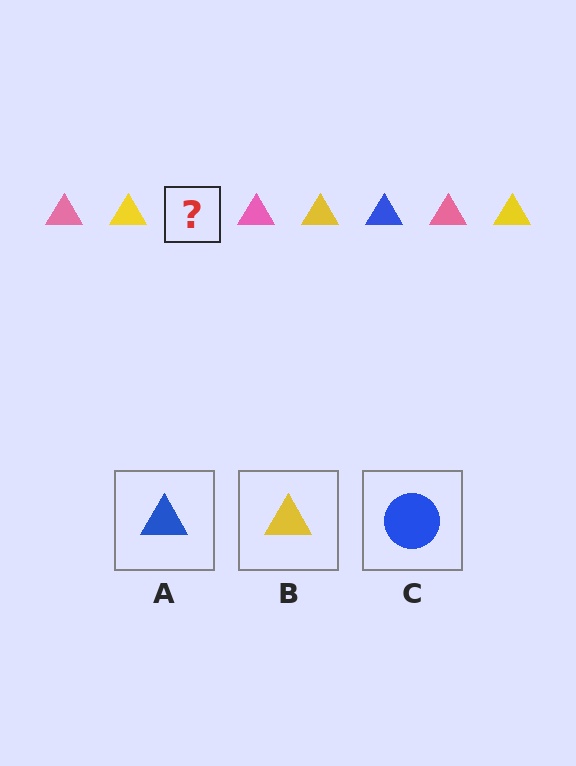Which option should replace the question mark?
Option A.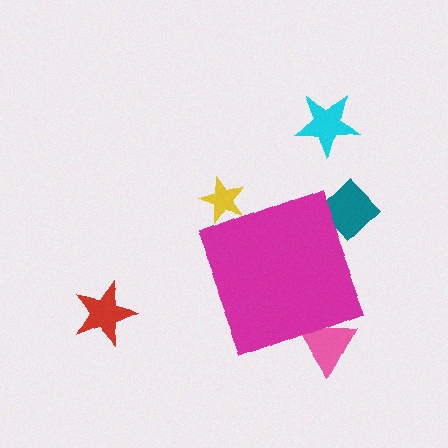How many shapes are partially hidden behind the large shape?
3 shapes are partially hidden.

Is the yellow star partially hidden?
Yes, the yellow star is partially hidden behind the magenta diamond.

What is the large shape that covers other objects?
A magenta diamond.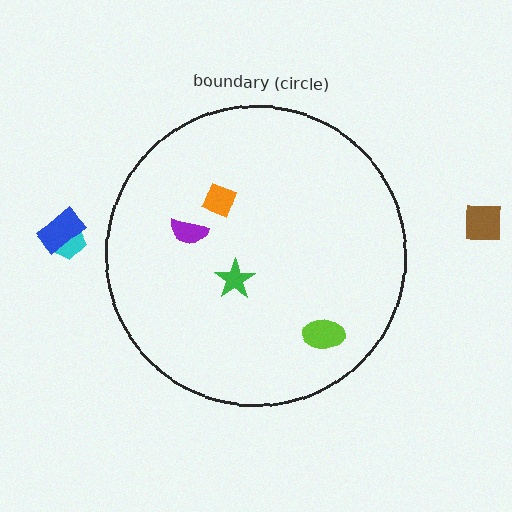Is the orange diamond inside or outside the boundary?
Inside.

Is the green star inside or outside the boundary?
Inside.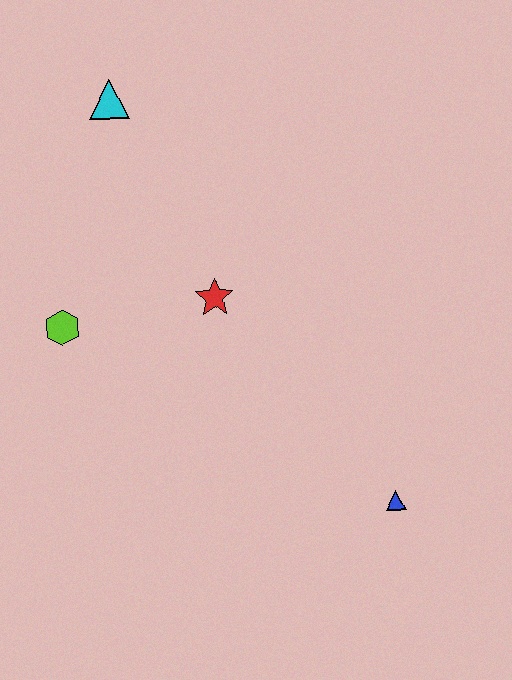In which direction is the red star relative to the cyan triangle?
The red star is below the cyan triangle.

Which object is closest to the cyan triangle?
The red star is closest to the cyan triangle.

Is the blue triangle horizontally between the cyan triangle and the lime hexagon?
No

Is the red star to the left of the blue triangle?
Yes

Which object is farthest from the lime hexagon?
The blue triangle is farthest from the lime hexagon.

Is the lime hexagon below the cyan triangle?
Yes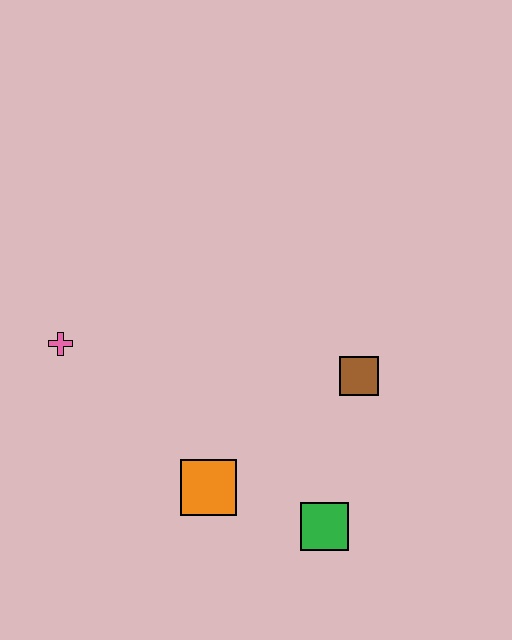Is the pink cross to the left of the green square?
Yes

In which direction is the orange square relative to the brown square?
The orange square is to the left of the brown square.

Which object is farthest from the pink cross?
The green square is farthest from the pink cross.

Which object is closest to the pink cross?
The orange square is closest to the pink cross.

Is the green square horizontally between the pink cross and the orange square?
No